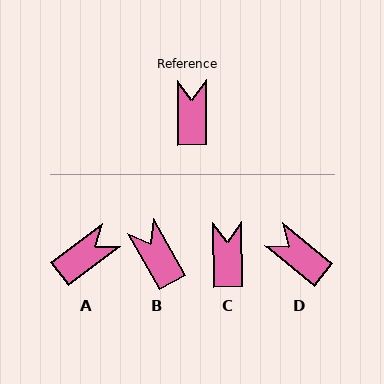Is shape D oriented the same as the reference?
No, it is off by about 51 degrees.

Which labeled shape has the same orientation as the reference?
C.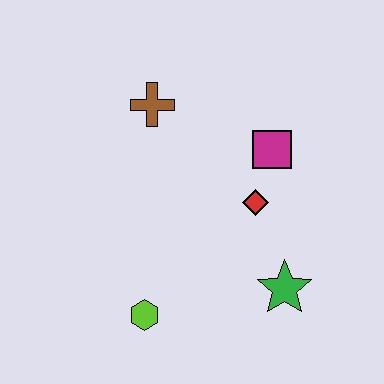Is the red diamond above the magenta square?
No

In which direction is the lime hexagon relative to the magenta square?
The lime hexagon is below the magenta square.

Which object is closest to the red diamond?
The magenta square is closest to the red diamond.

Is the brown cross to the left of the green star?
Yes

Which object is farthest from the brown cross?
The green star is farthest from the brown cross.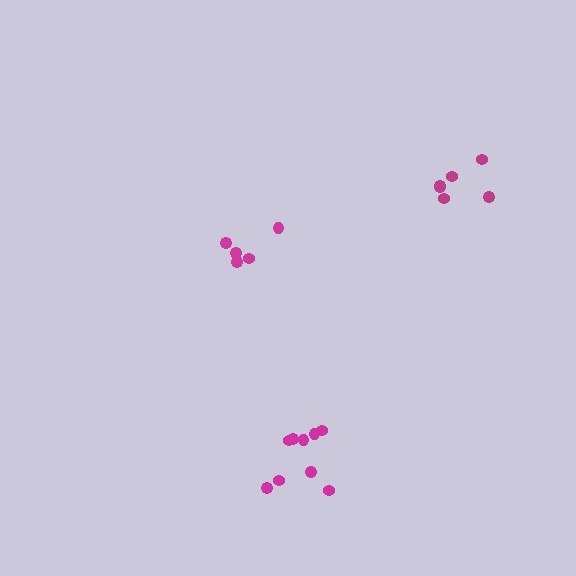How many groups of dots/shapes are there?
There are 3 groups.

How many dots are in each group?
Group 1: 6 dots, Group 2: 5 dots, Group 3: 9 dots (20 total).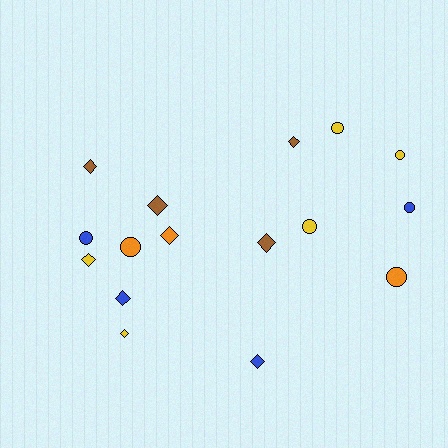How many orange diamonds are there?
There is 1 orange diamond.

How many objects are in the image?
There are 16 objects.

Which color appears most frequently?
Yellow, with 5 objects.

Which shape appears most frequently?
Diamond, with 9 objects.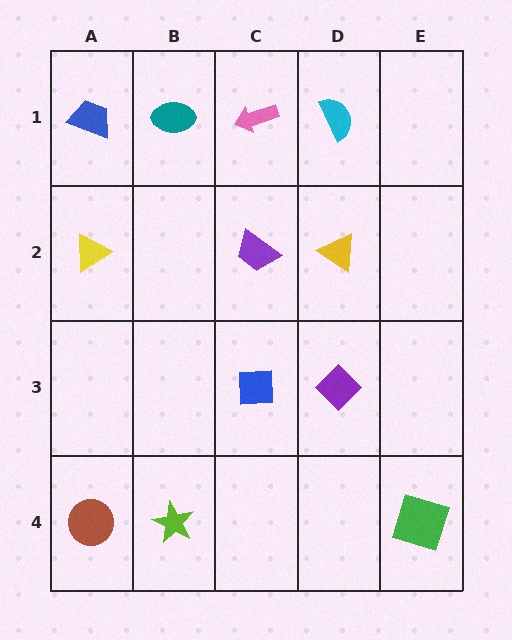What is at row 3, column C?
A blue square.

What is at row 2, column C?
A purple trapezoid.